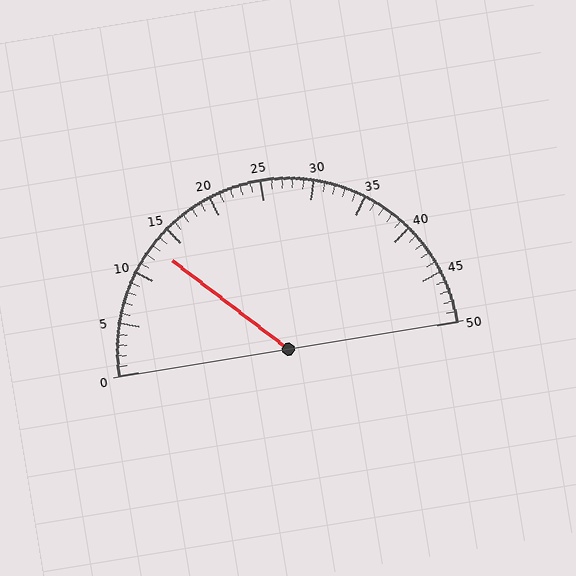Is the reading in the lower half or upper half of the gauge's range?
The reading is in the lower half of the range (0 to 50).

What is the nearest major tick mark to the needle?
The nearest major tick mark is 15.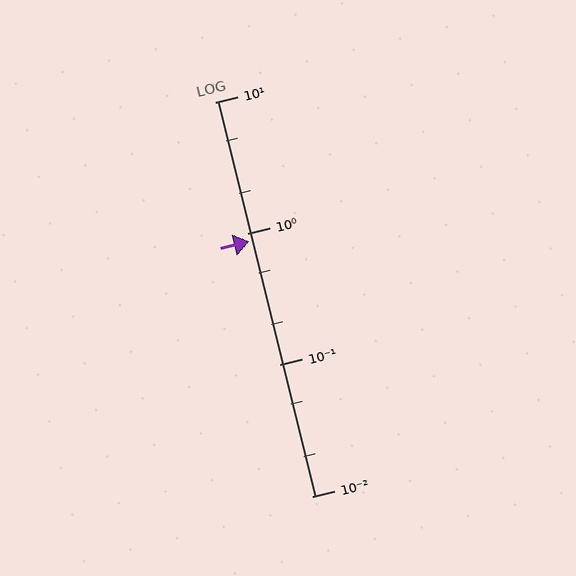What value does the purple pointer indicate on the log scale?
The pointer indicates approximately 0.87.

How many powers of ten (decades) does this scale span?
The scale spans 3 decades, from 0.01 to 10.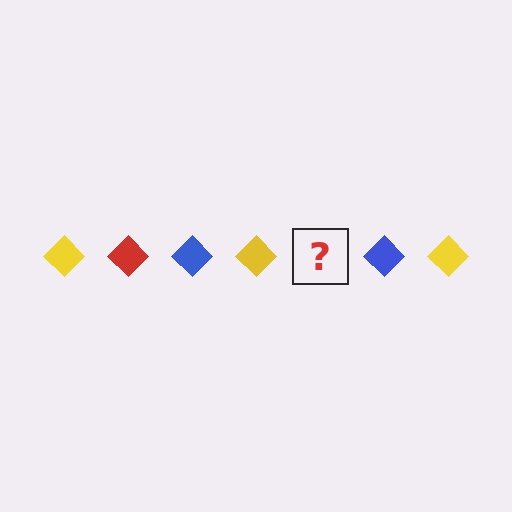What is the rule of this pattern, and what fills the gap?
The rule is that the pattern cycles through yellow, red, blue diamonds. The gap should be filled with a red diamond.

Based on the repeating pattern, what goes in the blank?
The blank should be a red diamond.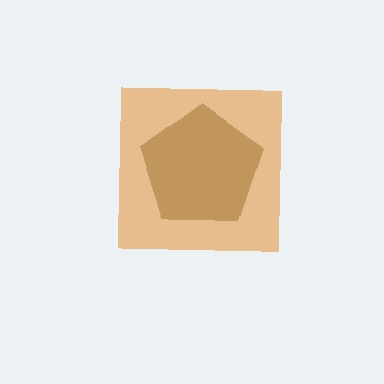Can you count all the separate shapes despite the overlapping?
Yes, there are 2 separate shapes.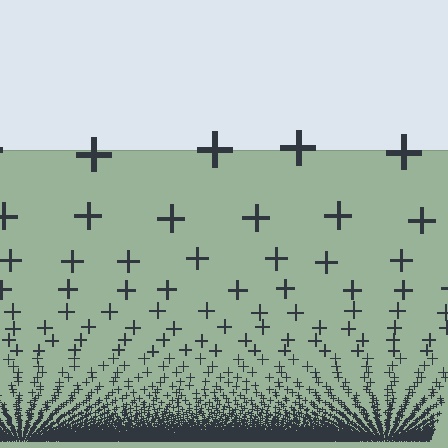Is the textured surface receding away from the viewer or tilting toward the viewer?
The surface appears to tilt toward the viewer. Texture elements get larger and sparser toward the top.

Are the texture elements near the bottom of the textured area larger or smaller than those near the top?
Smaller. The gradient is inverted — elements near the bottom are smaller and denser.